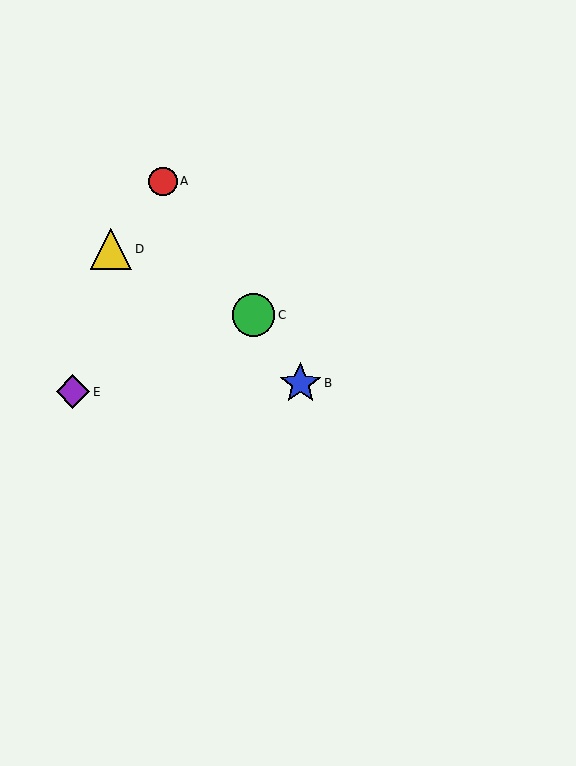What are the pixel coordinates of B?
Object B is at (300, 383).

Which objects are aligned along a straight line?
Objects A, B, C are aligned along a straight line.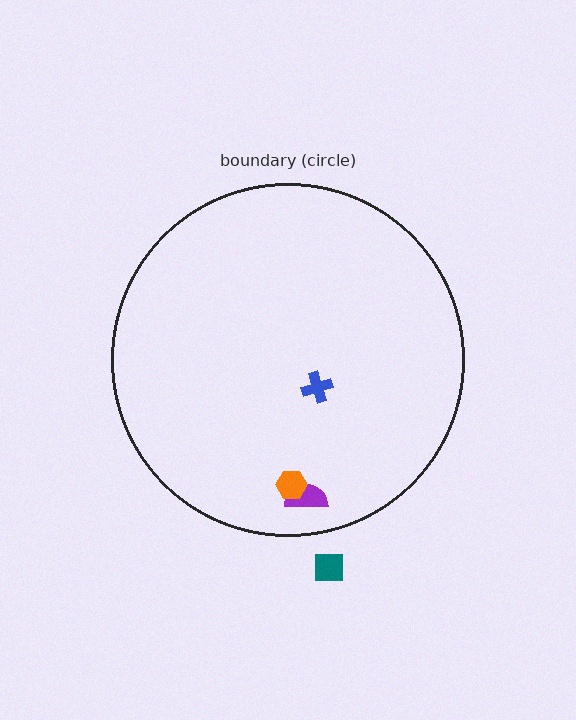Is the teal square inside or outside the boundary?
Outside.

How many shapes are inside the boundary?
3 inside, 1 outside.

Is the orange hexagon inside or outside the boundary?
Inside.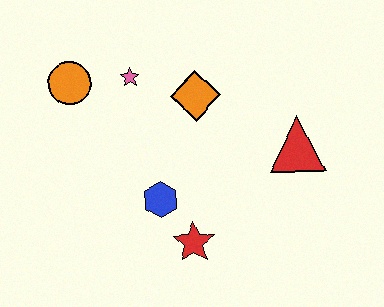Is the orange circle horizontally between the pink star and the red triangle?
No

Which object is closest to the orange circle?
The pink star is closest to the orange circle.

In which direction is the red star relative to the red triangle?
The red star is to the left of the red triangle.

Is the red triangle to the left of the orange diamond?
No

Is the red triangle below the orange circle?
Yes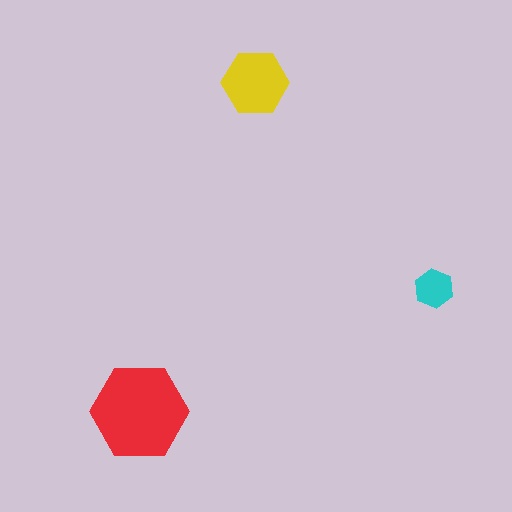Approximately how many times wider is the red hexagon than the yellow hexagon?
About 1.5 times wider.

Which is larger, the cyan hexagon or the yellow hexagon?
The yellow one.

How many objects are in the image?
There are 3 objects in the image.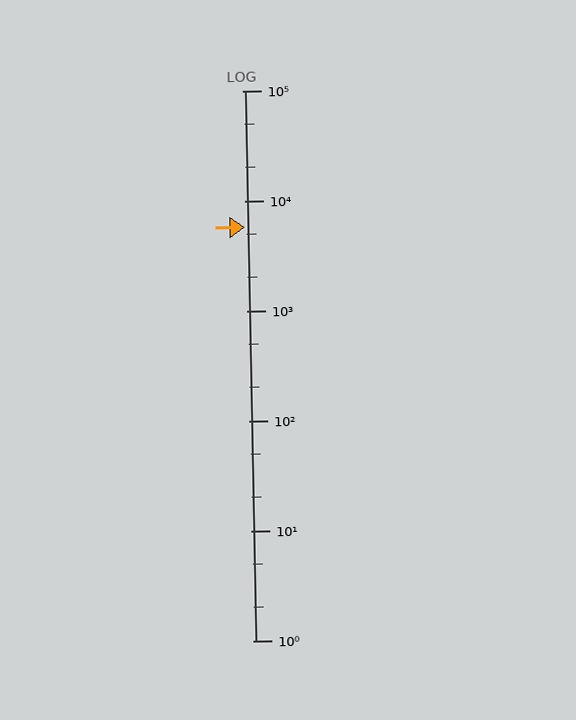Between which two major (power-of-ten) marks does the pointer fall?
The pointer is between 1000 and 10000.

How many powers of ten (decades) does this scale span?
The scale spans 5 decades, from 1 to 100000.